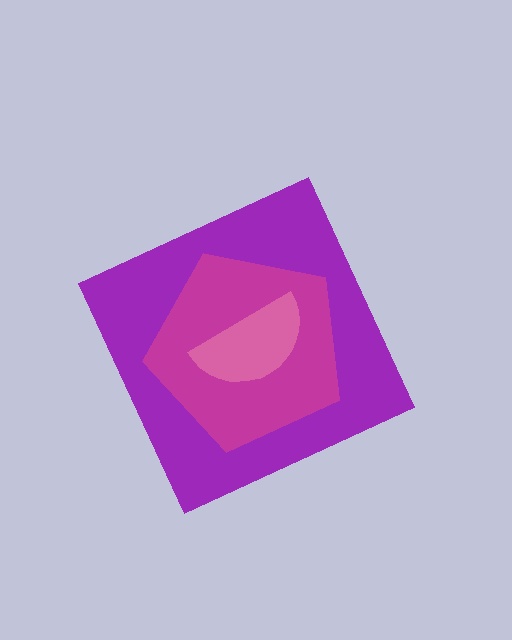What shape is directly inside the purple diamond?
The magenta pentagon.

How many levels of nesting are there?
3.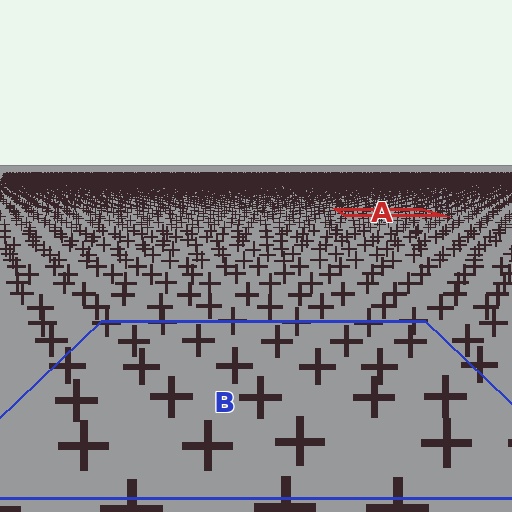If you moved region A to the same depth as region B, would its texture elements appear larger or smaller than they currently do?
They would appear larger. At a closer depth, the same texture elements are projected at a bigger on-screen size.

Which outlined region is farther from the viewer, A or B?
Region A is farther from the viewer — the texture elements inside it appear smaller and more densely packed.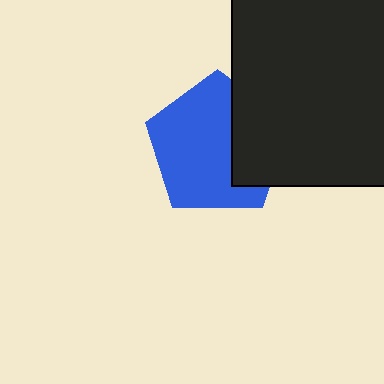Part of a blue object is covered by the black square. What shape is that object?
It is a pentagon.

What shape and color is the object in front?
The object in front is a black square.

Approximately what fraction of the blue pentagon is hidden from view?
Roughly 32% of the blue pentagon is hidden behind the black square.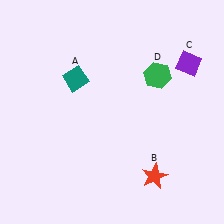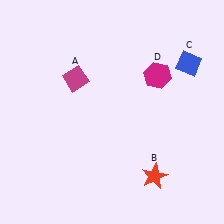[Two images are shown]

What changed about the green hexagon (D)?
In Image 1, D is green. In Image 2, it changed to magenta.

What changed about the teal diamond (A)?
In Image 1, A is teal. In Image 2, it changed to magenta.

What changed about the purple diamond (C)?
In Image 1, C is purple. In Image 2, it changed to blue.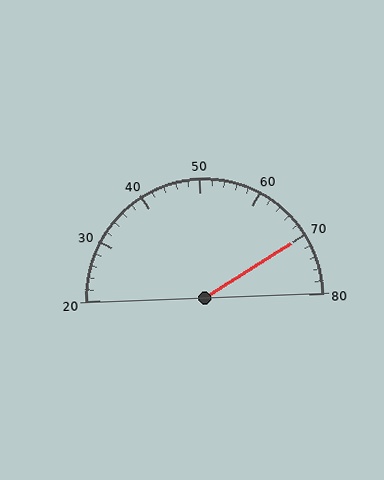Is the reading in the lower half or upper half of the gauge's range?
The reading is in the upper half of the range (20 to 80).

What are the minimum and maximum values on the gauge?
The gauge ranges from 20 to 80.